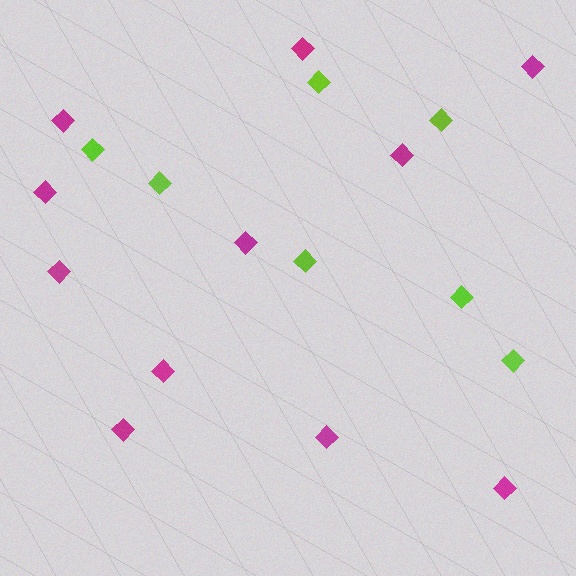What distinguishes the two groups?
There are 2 groups: one group of magenta diamonds (11) and one group of lime diamonds (7).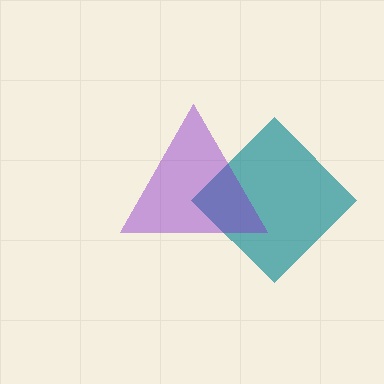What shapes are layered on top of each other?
The layered shapes are: a teal diamond, a purple triangle.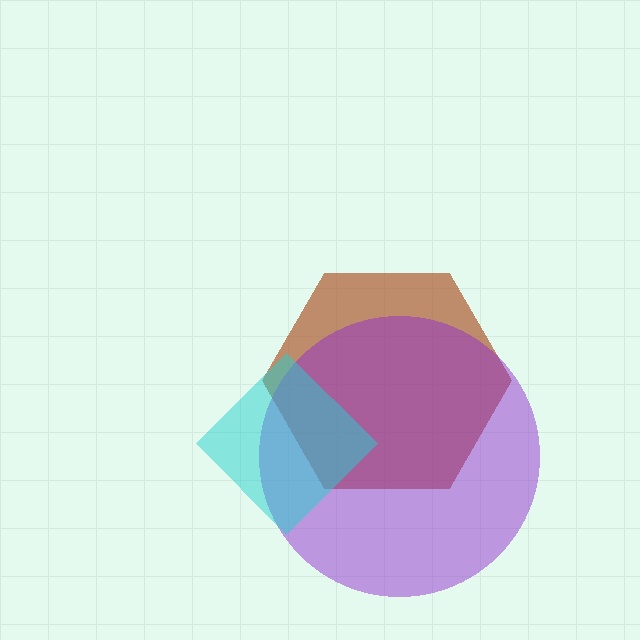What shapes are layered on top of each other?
The layered shapes are: a brown hexagon, a purple circle, a cyan diamond.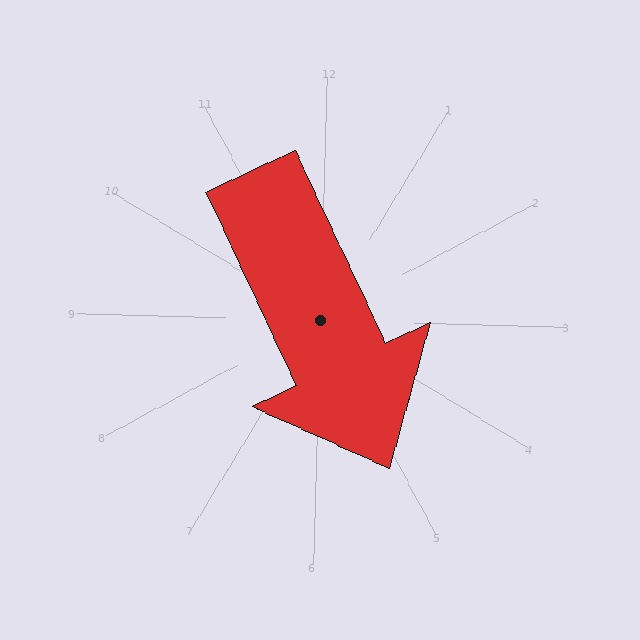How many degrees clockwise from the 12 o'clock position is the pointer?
Approximately 153 degrees.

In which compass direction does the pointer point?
Southeast.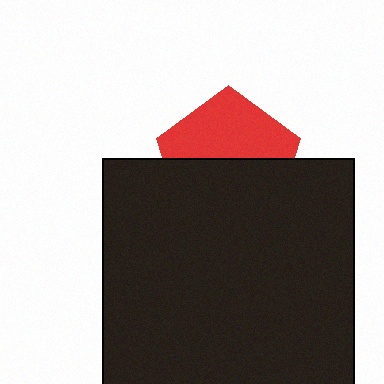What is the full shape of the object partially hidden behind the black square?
The partially hidden object is a red pentagon.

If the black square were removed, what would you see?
You would see the complete red pentagon.